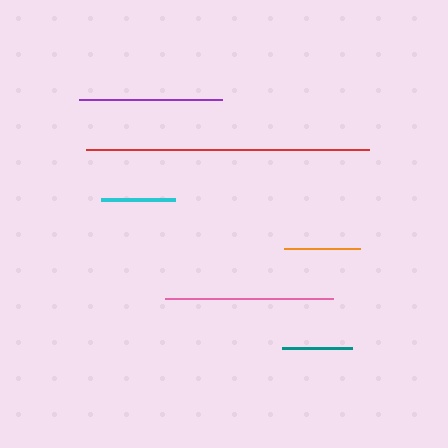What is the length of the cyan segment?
The cyan segment is approximately 74 pixels long.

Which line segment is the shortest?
The teal line is the shortest at approximately 69 pixels.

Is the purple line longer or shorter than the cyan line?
The purple line is longer than the cyan line.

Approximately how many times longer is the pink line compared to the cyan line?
The pink line is approximately 2.2 times the length of the cyan line.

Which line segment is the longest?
The red line is the longest at approximately 284 pixels.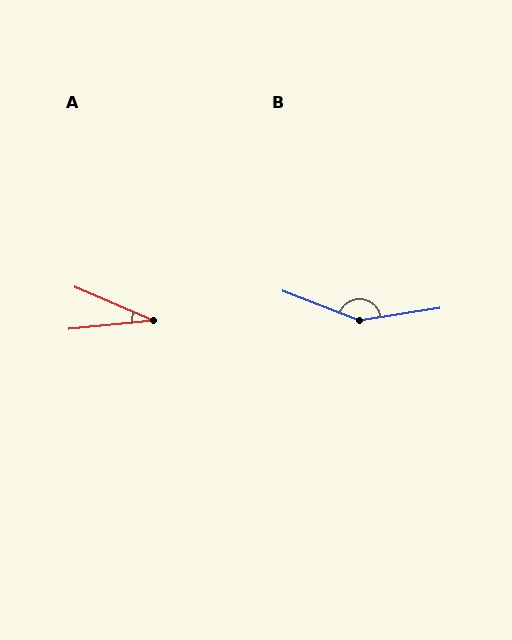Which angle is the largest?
B, at approximately 150 degrees.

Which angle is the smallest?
A, at approximately 29 degrees.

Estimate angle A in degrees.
Approximately 29 degrees.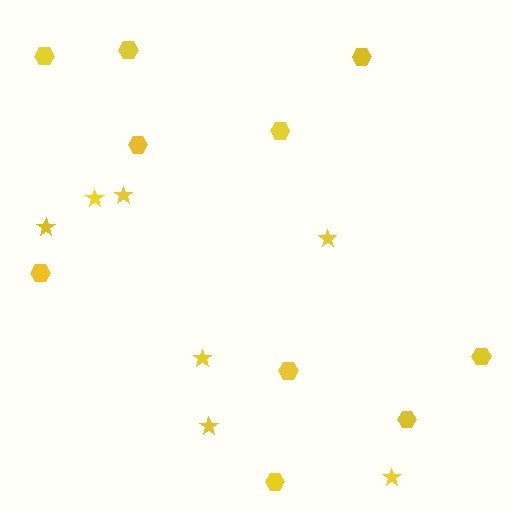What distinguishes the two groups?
There are 2 groups: one group of hexagons (10) and one group of stars (7).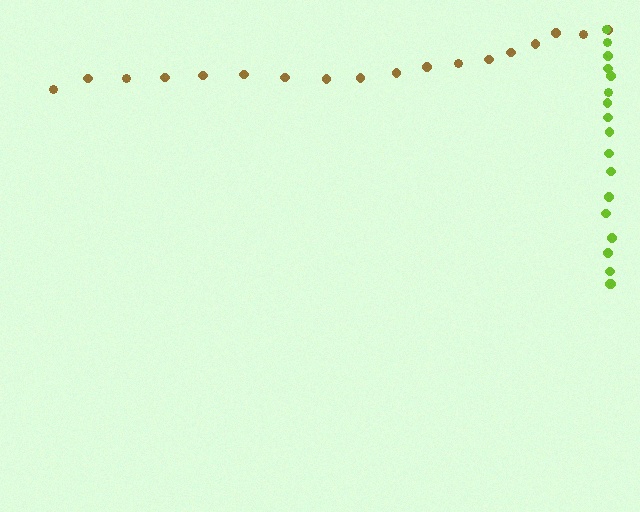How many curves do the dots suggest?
There are 2 distinct paths.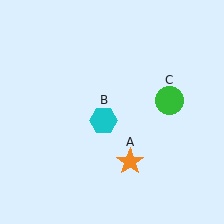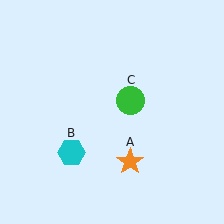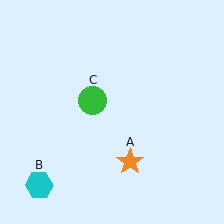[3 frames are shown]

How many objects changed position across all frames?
2 objects changed position: cyan hexagon (object B), green circle (object C).